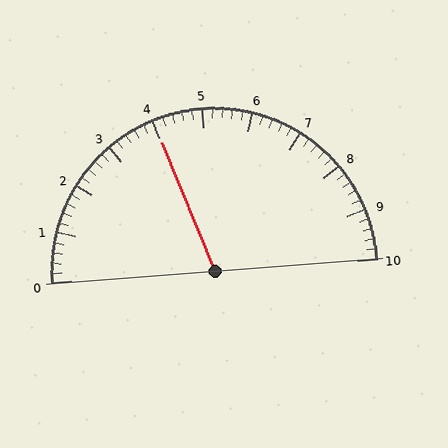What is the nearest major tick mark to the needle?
The nearest major tick mark is 4.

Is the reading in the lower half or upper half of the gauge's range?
The reading is in the lower half of the range (0 to 10).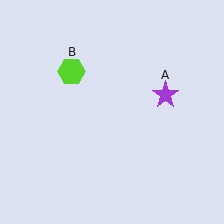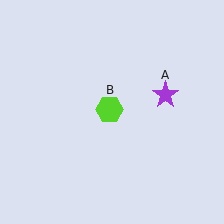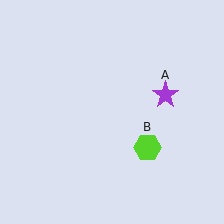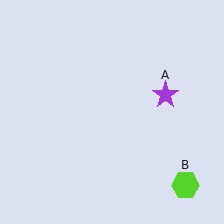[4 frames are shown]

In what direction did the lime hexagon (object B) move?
The lime hexagon (object B) moved down and to the right.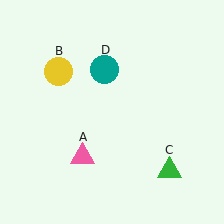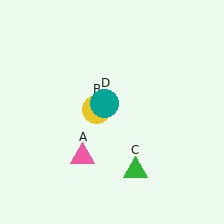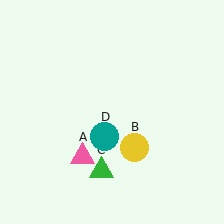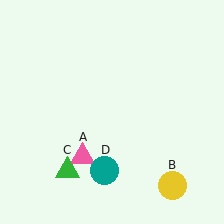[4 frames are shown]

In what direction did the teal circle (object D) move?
The teal circle (object D) moved down.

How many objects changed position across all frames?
3 objects changed position: yellow circle (object B), green triangle (object C), teal circle (object D).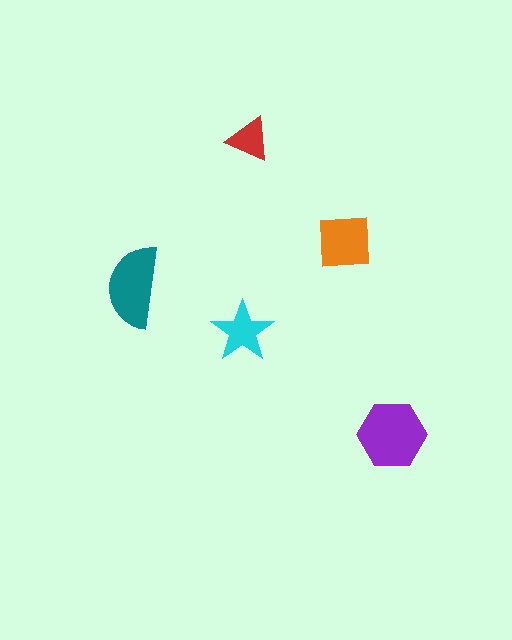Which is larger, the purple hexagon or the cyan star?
The purple hexagon.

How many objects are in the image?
There are 5 objects in the image.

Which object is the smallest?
The red triangle.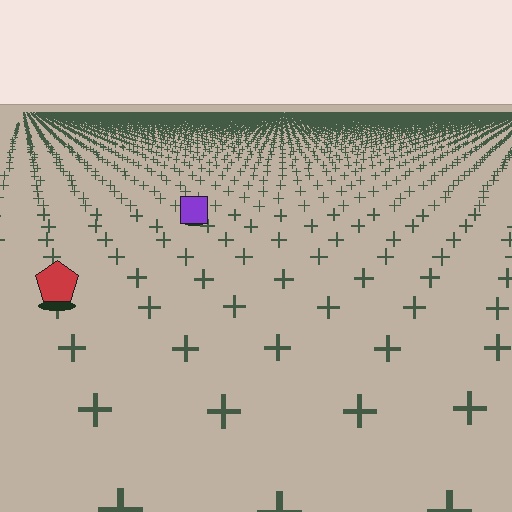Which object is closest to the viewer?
The red pentagon is closest. The texture marks near it are larger and more spread out.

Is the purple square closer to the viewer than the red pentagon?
No. The red pentagon is closer — you can tell from the texture gradient: the ground texture is coarser near it.